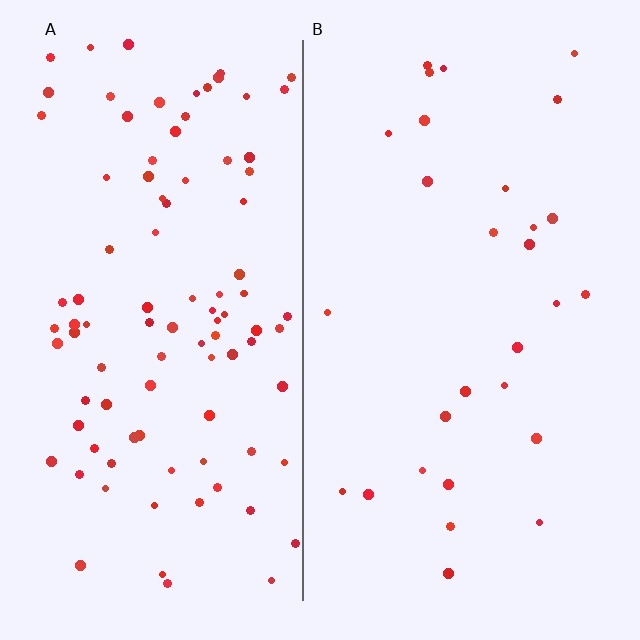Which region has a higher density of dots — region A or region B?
A (the left).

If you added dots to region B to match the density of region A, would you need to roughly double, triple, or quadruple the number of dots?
Approximately triple.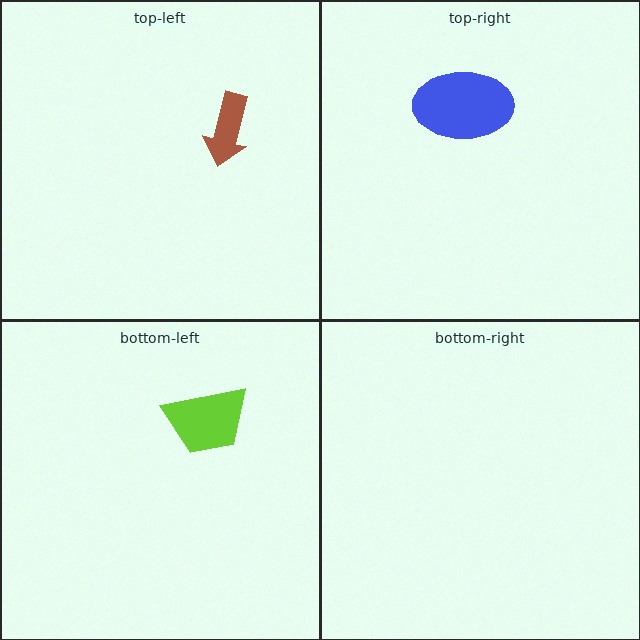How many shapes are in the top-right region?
1.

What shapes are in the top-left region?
The brown arrow.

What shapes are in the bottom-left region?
The lime trapezoid.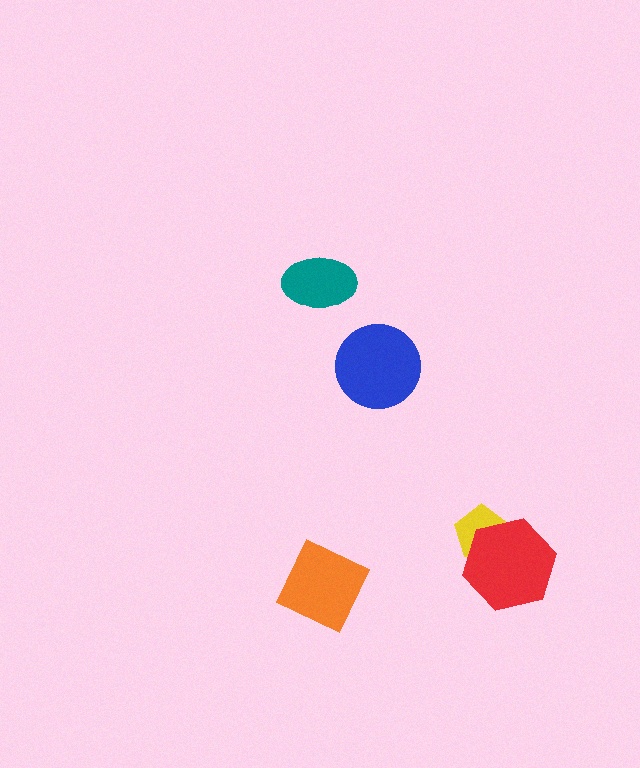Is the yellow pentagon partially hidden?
Yes, it is partially covered by another shape.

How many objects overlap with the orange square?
0 objects overlap with the orange square.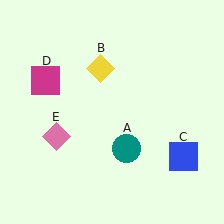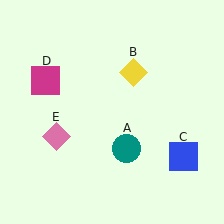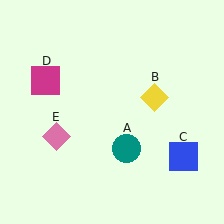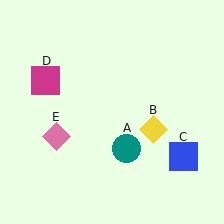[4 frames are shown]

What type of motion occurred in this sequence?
The yellow diamond (object B) rotated clockwise around the center of the scene.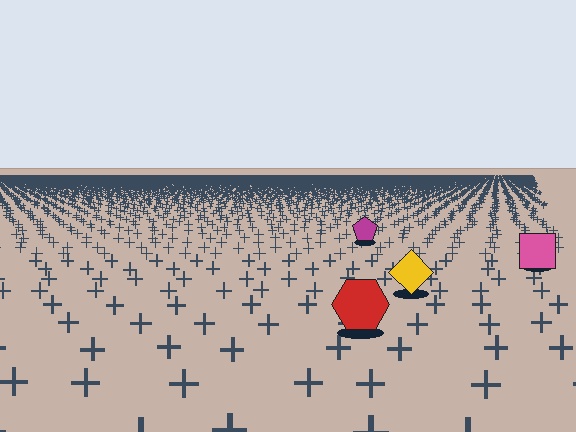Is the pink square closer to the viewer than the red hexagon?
No. The red hexagon is closer — you can tell from the texture gradient: the ground texture is coarser near it.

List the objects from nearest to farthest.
From nearest to farthest: the red hexagon, the yellow diamond, the pink square, the magenta pentagon.